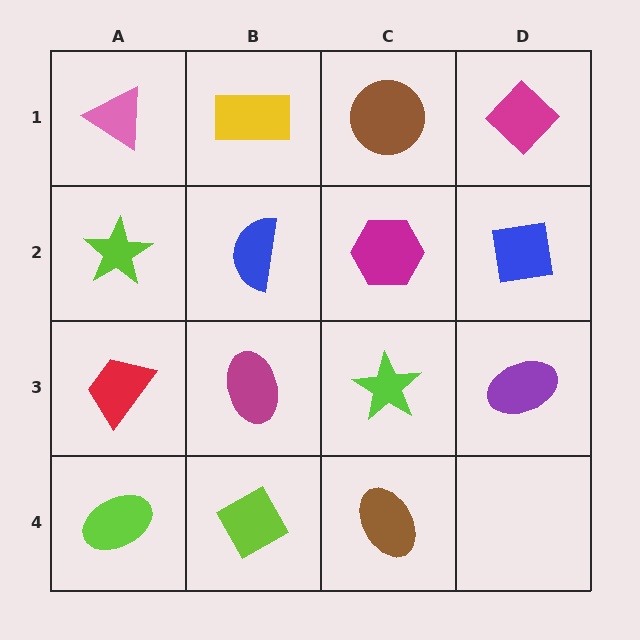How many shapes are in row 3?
4 shapes.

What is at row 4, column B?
A lime diamond.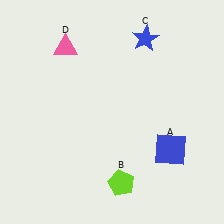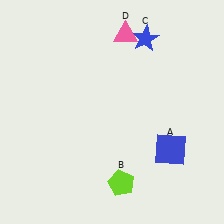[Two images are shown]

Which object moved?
The pink triangle (D) moved right.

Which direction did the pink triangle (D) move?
The pink triangle (D) moved right.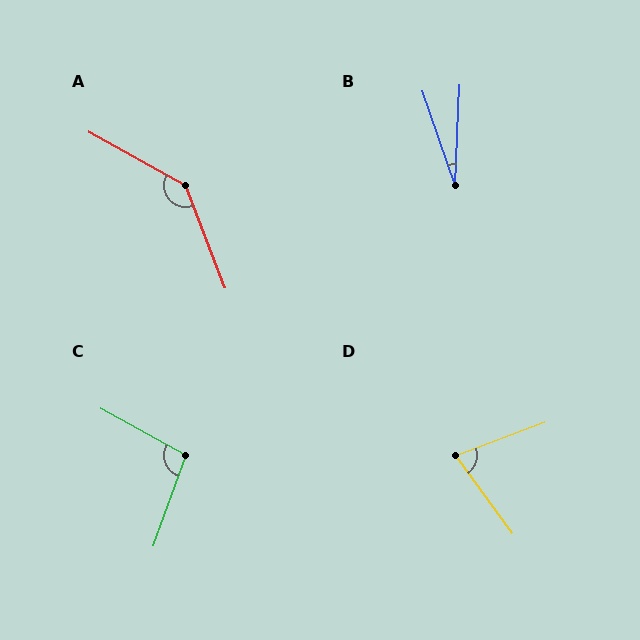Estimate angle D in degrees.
Approximately 74 degrees.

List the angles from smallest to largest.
B (22°), D (74°), C (100°), A (140°).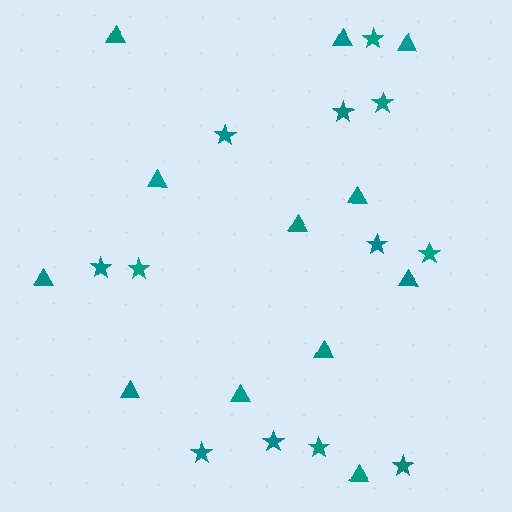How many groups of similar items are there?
There are 2 groups: one group of triangles (12) and one group of stars (12).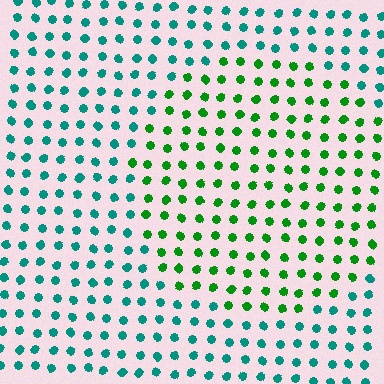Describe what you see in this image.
The image is filled with small teal elements in a uniform arrangement. A circle-shaped region is visible where the elements are tinted to a slightly different hue, forming a subtle color boundary.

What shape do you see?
I see a circle.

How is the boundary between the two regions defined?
The boundary is defined purely by a slight shift in hue (about 46 degrees). Spacing, size, and orientation are identical on both sides.